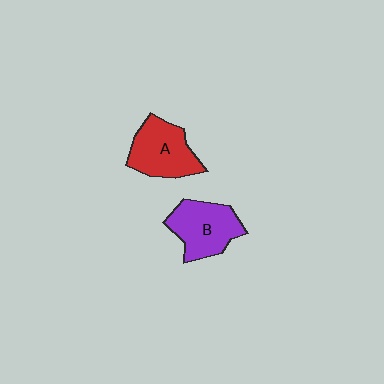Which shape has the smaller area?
Shape A (red).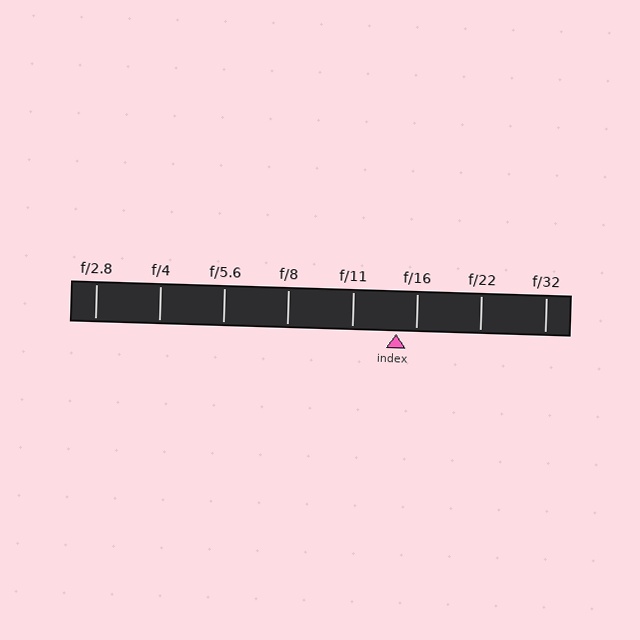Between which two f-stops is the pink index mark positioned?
The index mark is between f/11 and f/16.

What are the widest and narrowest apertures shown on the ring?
The widest aperture shown is f/2.8 and the narrowest is f/32.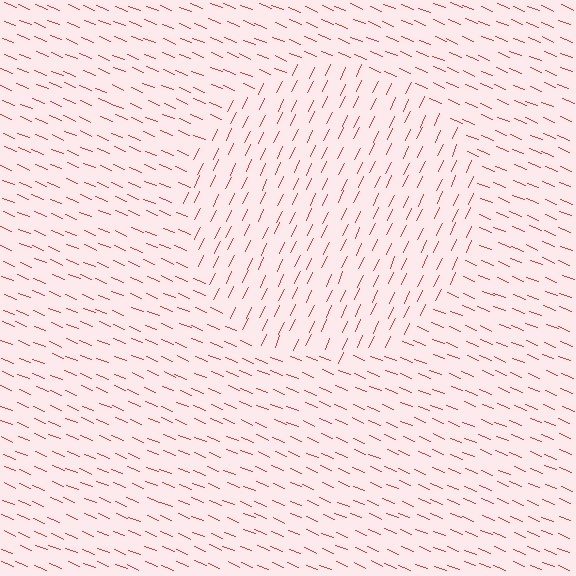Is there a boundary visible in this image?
Yes, there is a texture boundary formed by a change in line orientation.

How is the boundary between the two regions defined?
The boundary is defined purely by a change in line orientation (approximately 87 degrees difference). All lines are the same color and thickness.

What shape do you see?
I see a circle.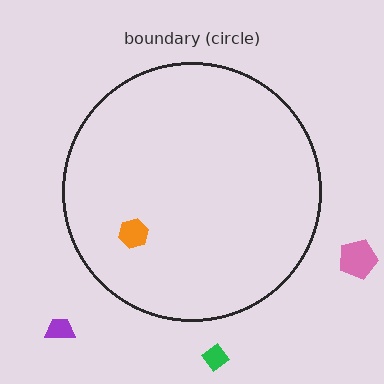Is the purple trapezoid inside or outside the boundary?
Outside.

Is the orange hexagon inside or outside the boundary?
Inside.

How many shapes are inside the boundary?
1 inside, 3 outside.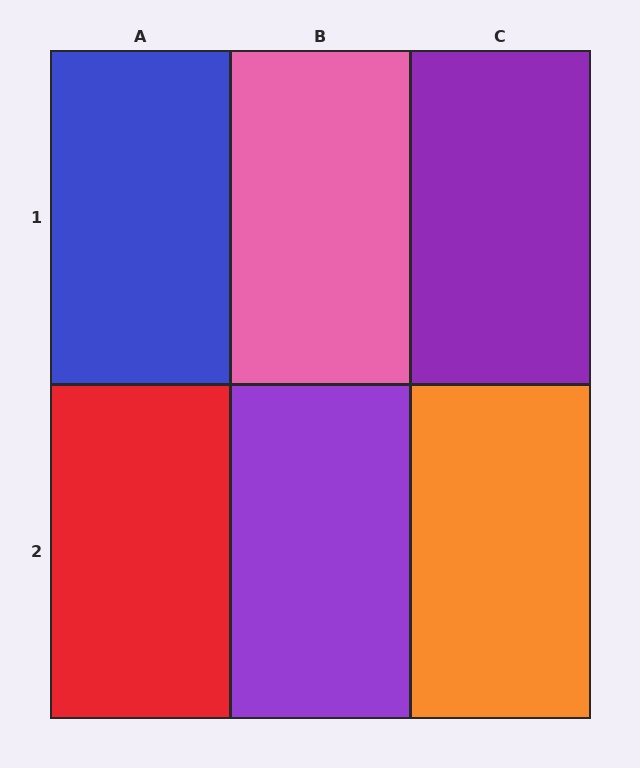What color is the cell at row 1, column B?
Pink.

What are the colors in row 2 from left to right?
Red, purple, orange.